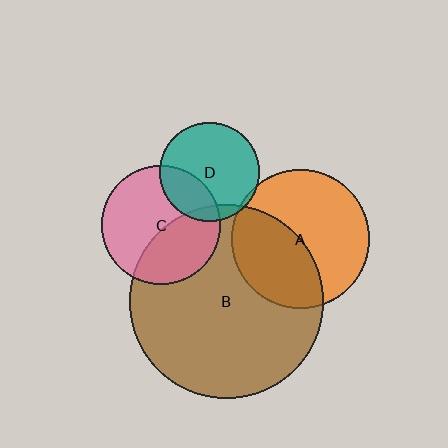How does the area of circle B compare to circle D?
Approximately 3.8 times.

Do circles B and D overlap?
Yes.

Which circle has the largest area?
Circle B (brown).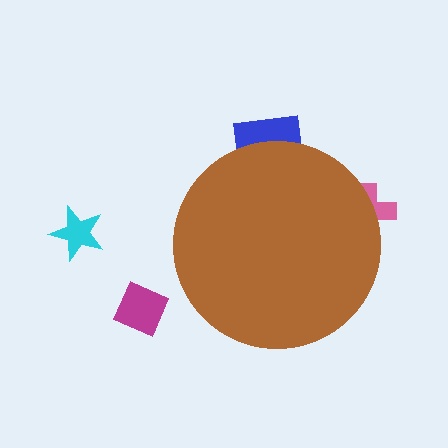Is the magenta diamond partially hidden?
No, the magenta diamond is fully visible.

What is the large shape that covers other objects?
A brown circle.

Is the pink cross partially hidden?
Yes, the pink cross is partially hidden behind the brown circle.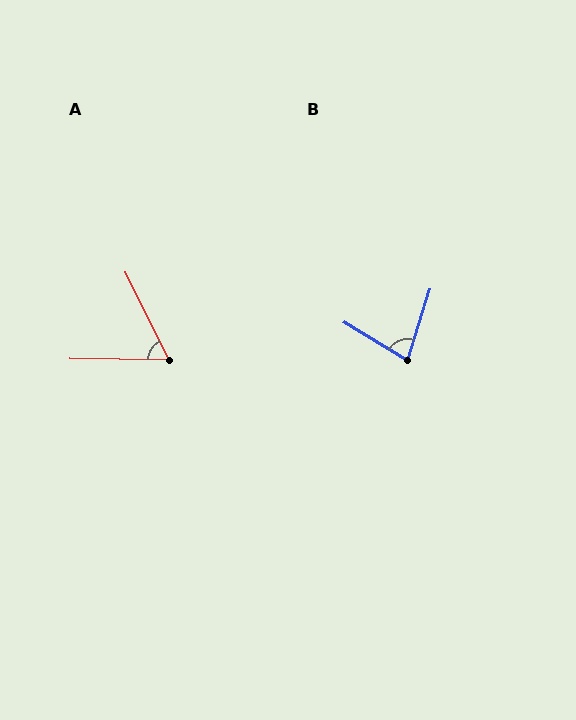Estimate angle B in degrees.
Approximately 76 degrees.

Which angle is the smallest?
A, at approximately 63 degrees.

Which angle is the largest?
B, at approximately 76 degrees.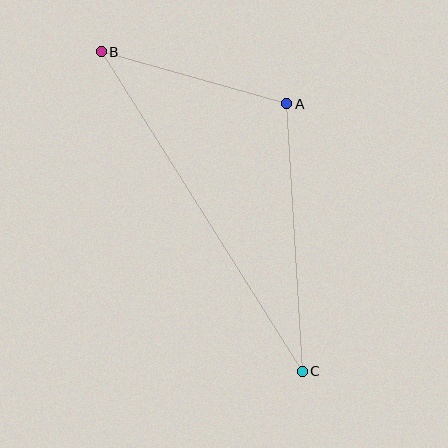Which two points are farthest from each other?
Points B and C are farthest from each other.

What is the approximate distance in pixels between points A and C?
The distance between A and C is approximately 268 pixels.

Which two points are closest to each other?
Points A and B are closest to each other.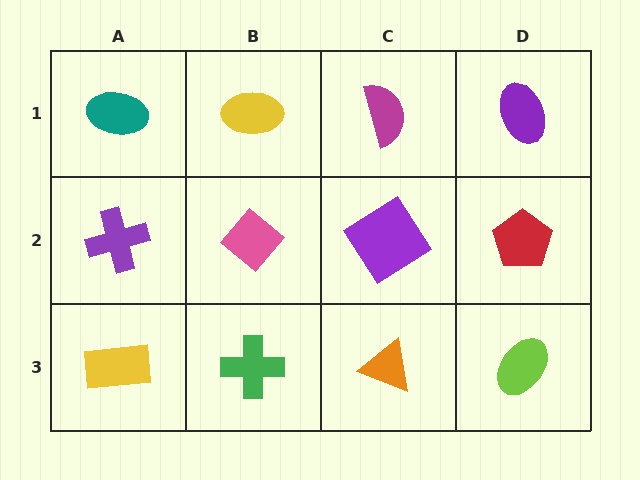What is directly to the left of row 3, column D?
An orange triangle.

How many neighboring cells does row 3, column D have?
2.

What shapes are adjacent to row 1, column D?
A red pentagon (row 2, column D), a magenta semicircle (row 1, column C).